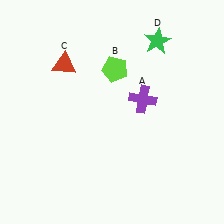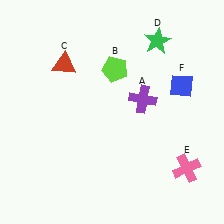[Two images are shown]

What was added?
A pink cross (E), a blue diamond (F) were added in Image 2.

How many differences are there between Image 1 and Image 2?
There are 2 differences between the two images.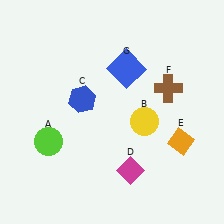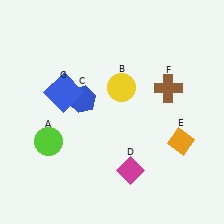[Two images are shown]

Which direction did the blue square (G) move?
The blue square (G) moved left.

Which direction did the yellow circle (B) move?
The yellow circle (B) moved up.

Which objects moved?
The objects that moved are: the yellow circle (B), the blue square (G).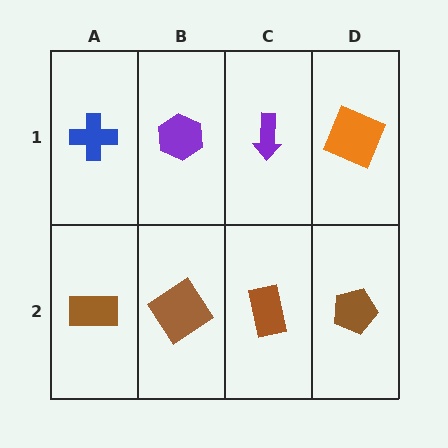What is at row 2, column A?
A brown rectangle.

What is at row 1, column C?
A purple arrow.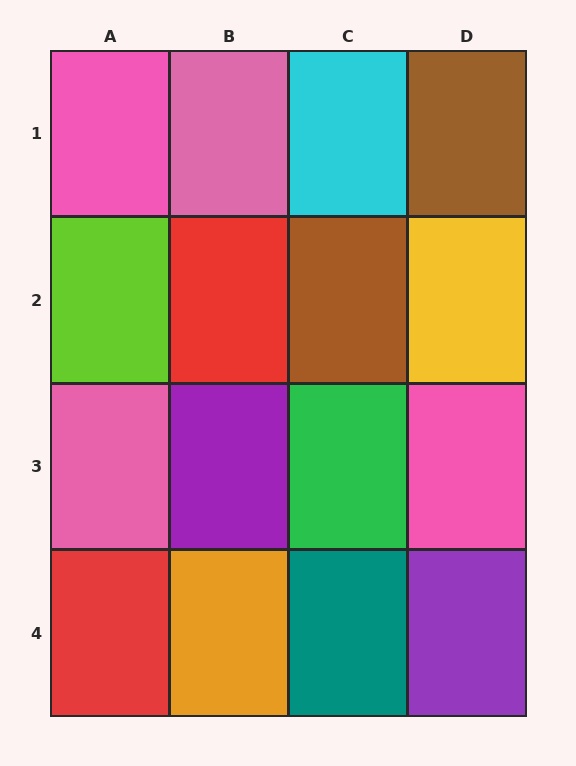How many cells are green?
1 cell is green.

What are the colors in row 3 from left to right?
Pink, purple, green, pink.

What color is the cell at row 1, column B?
Pink.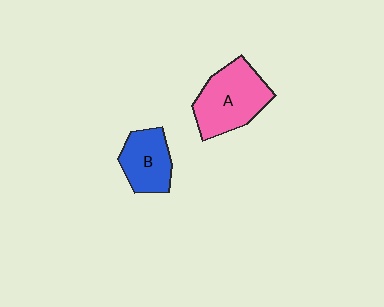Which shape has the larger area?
Shape A (pink).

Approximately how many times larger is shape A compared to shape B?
Approximately 1.5 times.